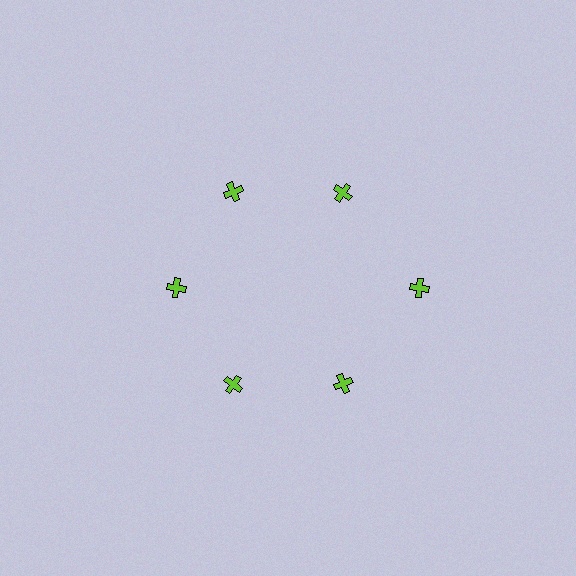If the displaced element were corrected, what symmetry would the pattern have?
It would have 6-fold rotational symmetry — the pattern would map onto itself every 60 degrees.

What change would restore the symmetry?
The symmetry would be restored by moving it inward, back onto the ring so that all 6 crosses sit at equal angles and equal distance from the center.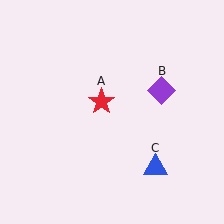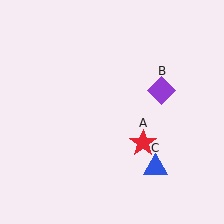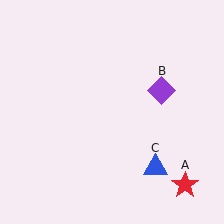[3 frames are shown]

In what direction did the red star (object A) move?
The red star (object A) moved down and to the right.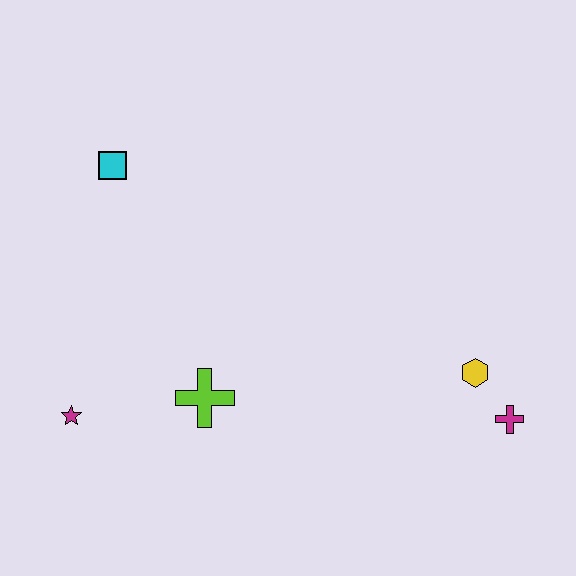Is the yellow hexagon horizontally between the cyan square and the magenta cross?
Yes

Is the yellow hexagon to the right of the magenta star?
Yes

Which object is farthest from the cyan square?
The magenta cross is farthest from the cyan square.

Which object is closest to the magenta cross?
The yellow hexagon is closest to the magenta cross.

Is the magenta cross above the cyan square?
No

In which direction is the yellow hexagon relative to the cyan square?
The yellow hexagon is to the right of the cyan square.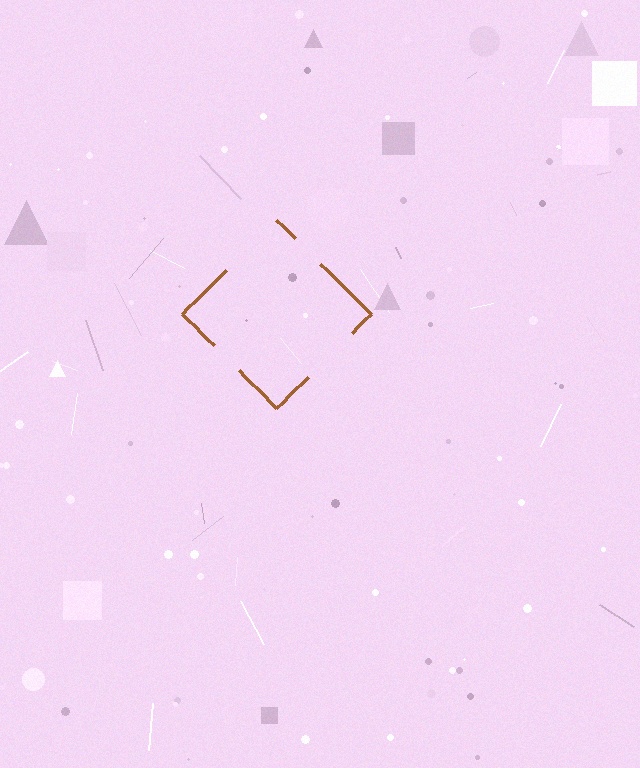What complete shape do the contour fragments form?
The contour fragments form a diamond.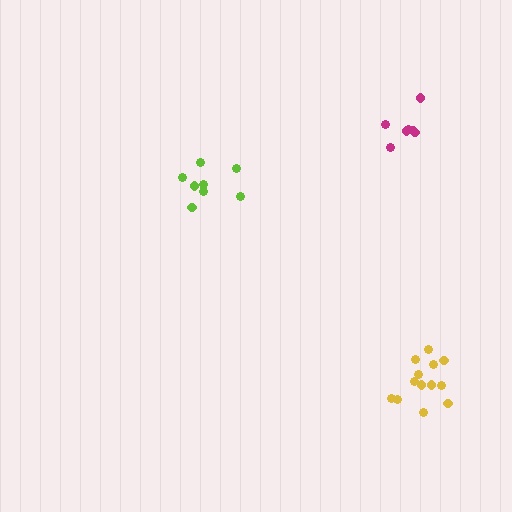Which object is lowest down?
The yellow cluster is bottommost.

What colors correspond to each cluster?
The clusters are colored: magenta, yellow, lime.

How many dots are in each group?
Group 1: 7 dots, Group 2: 13 dots, Group 3: 8 dots (28 total).